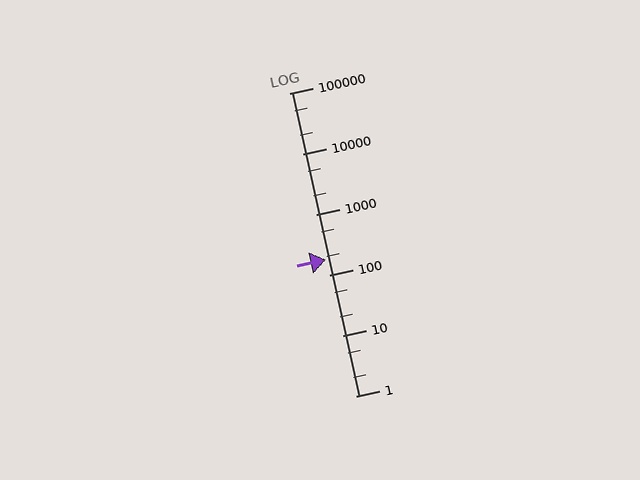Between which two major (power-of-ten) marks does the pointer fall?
The pointer is between 100 and 1000.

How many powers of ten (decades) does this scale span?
The scale spans 5 decades, from 1 to 100000.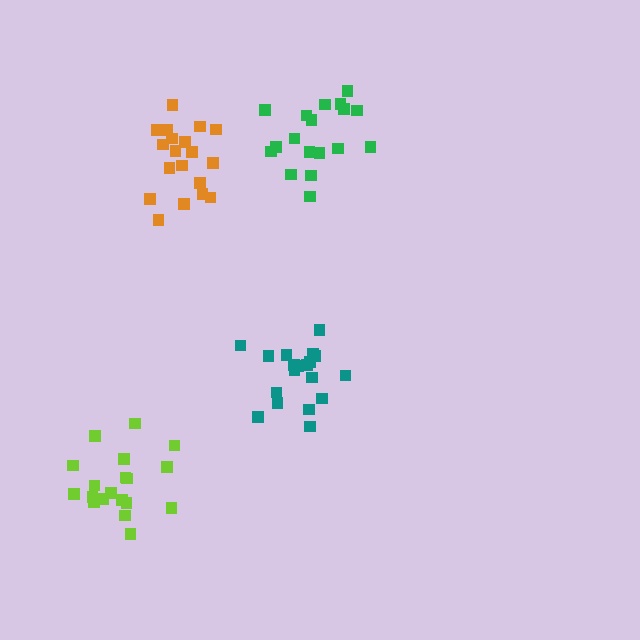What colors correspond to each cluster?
The clusters are colored: green, lime, orange, teal.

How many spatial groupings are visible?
There are 4 spatial groupings.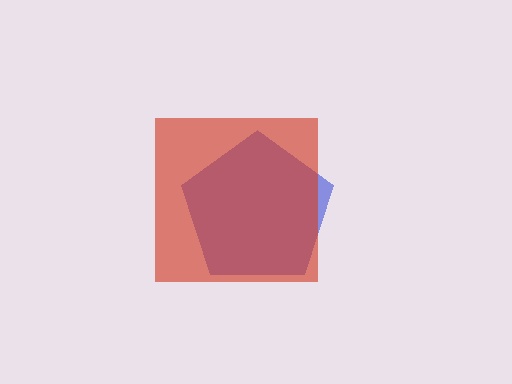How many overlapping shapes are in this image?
There are 2 overlapping shapes in the image.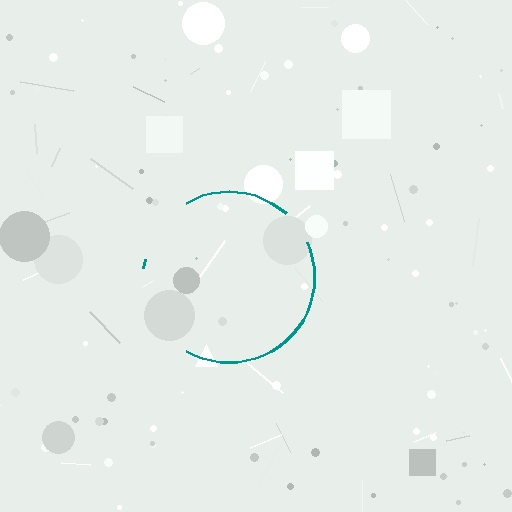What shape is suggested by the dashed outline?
The dashed outline suggests a circle.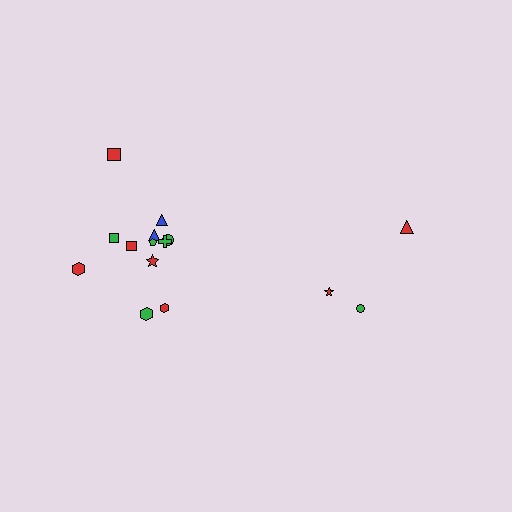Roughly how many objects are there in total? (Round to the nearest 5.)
Roughly 15 objects in total.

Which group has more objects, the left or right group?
The left group.